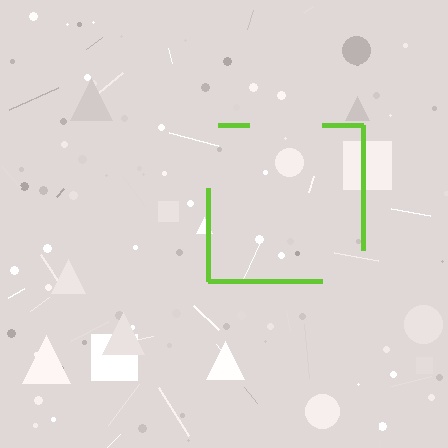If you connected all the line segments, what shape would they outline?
They would outline a square.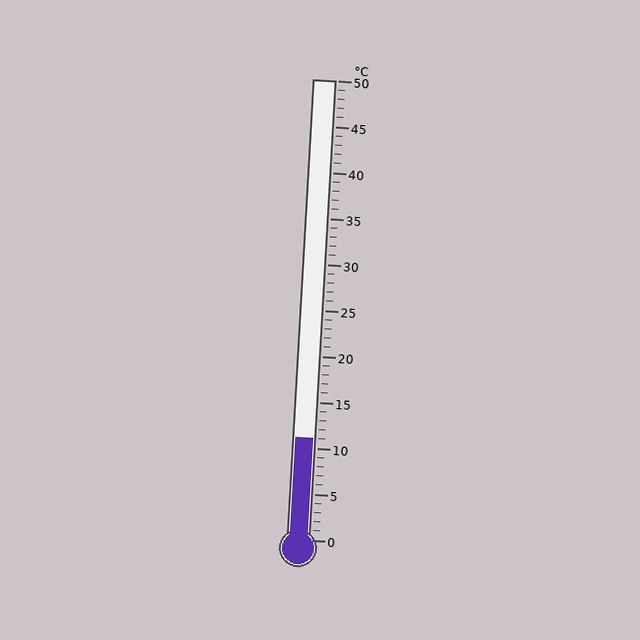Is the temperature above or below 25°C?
The temperature is below 25°C.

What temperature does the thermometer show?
The thermometer shows approximately 11°C.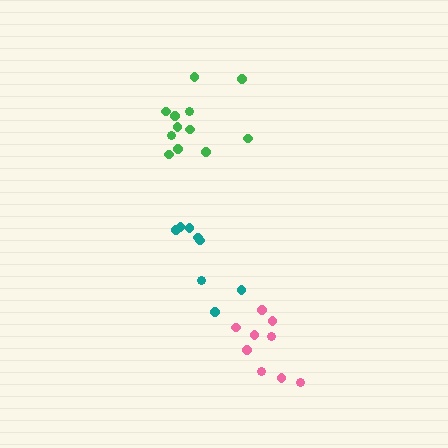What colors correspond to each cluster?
The clusters are colored: green, pink, teal.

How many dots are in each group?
Group 1: 12 dots, Group 2: 9 dots, Group 3: 8 dots (29 total).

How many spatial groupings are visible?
There are 3 spatial groupings.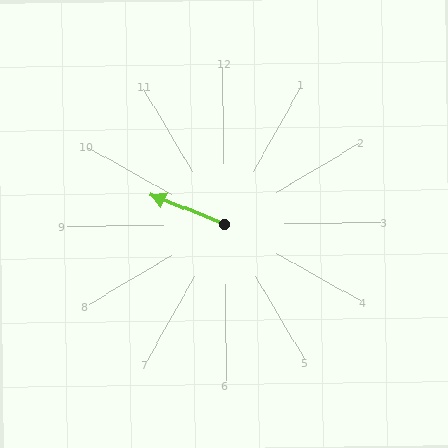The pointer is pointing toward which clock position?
Roughly 10 o'clock.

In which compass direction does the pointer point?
Northwest.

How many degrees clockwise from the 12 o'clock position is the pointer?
Approximately 293 degrees.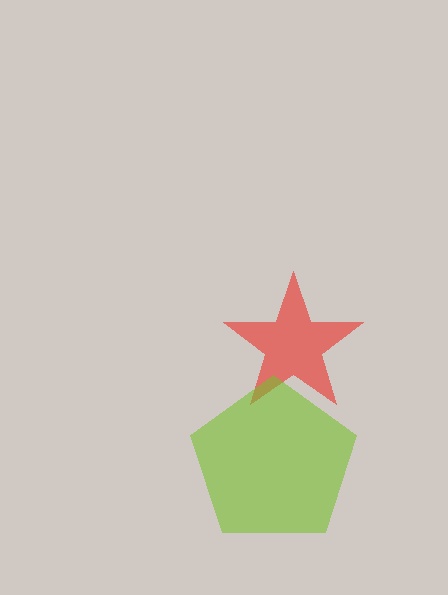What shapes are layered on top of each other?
The layered shapes are: a red star, a lime pentagon.